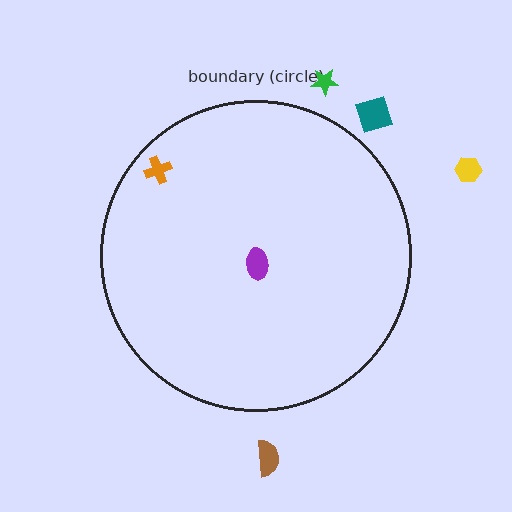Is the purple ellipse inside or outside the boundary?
Inside.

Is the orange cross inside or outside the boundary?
Inside.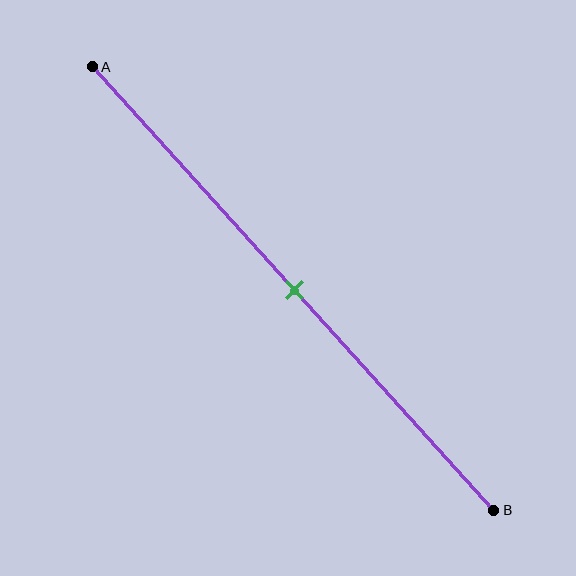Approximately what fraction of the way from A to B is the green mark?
The green mark is approximately 50% of the way from A to B.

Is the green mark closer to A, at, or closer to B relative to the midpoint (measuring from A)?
The green mark is approximately at the midpoint of segment AB.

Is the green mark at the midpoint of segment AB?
Yes, the mark is approximately at the midpoint.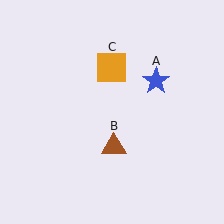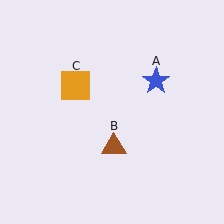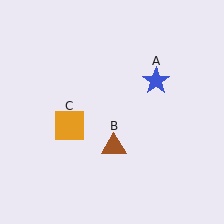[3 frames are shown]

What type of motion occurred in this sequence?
The orange square (object C) rotated counterclockwise around the center of the scene.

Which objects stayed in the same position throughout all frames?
Blue star (object A) and brown triangle (object B) remained stationary.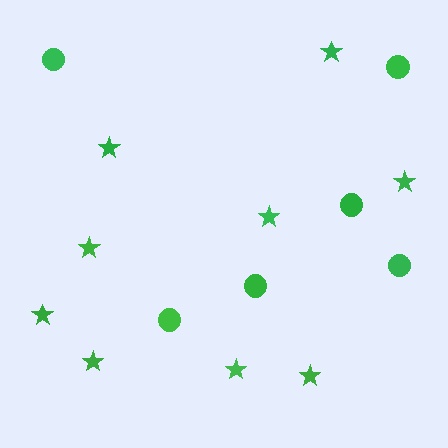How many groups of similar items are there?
There are 2 groups: one group of circles (6) and one group of stars (9).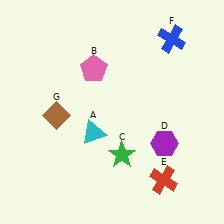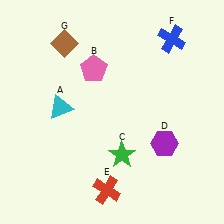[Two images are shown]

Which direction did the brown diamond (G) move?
The brown diamond (G) moved up.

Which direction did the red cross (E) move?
The red cross (E) moved left.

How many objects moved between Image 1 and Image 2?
3 objects moved between the two images.